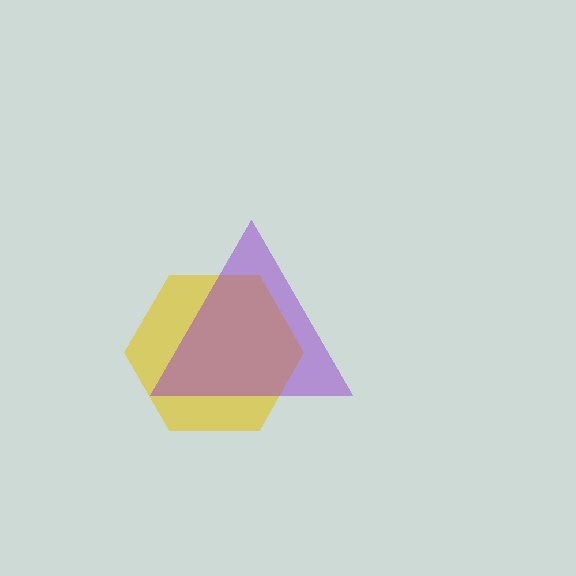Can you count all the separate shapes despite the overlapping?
Yes, there are 2 separate shapes.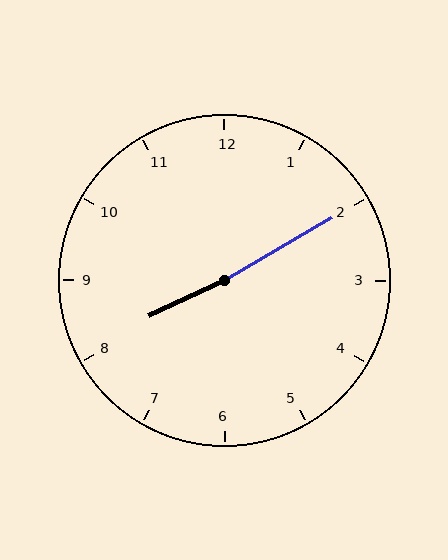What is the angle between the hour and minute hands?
Approximately 175 degrees.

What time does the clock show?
8:10.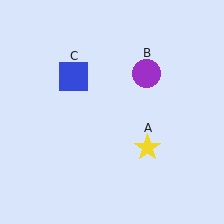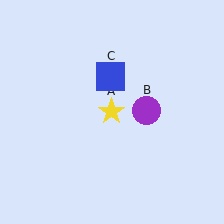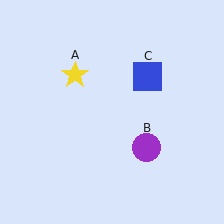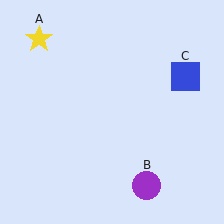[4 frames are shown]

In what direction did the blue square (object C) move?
The blue square (object C) moved right.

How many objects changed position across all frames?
3 objects changed position: yellow star (object A), purple circle (object B), blue square (object C).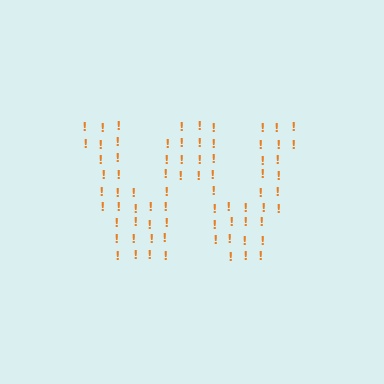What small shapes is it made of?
It is made of small exclamation marks.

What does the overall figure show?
The overall figure shows the letter W.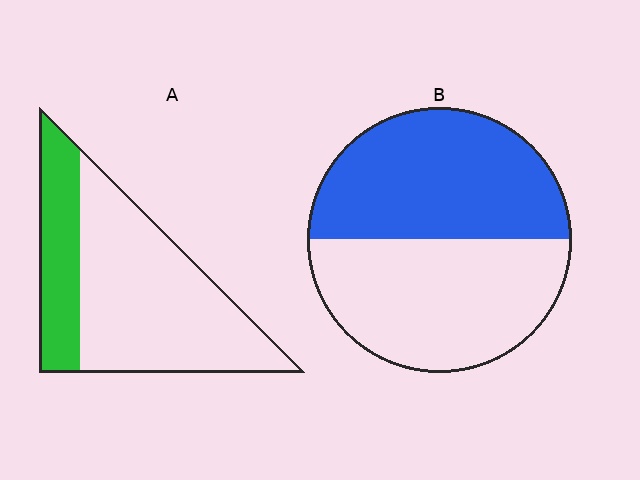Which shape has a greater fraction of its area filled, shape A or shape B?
Shape B.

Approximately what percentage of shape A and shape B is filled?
A is approximately 30% and B is approximately 50%.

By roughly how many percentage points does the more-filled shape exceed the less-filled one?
By roughly 20 percentage points (B over A).